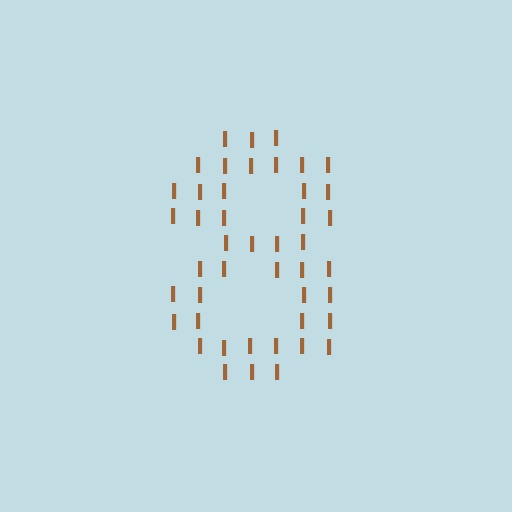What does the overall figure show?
The overall figure shows the digit 8.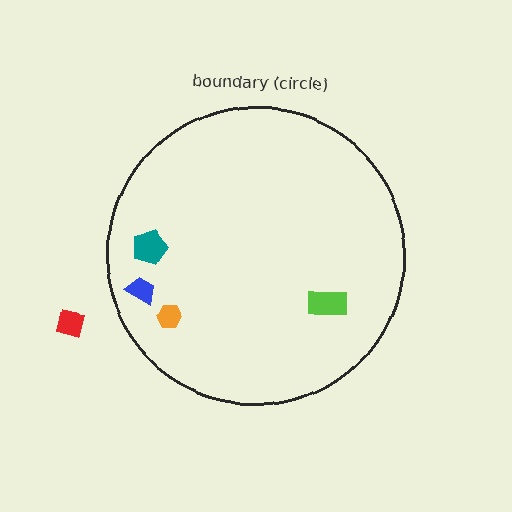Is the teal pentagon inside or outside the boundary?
Inside.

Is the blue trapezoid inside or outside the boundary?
Inside.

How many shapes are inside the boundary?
4 inside, 1 outside.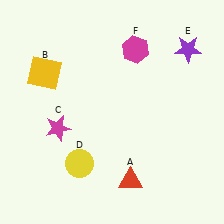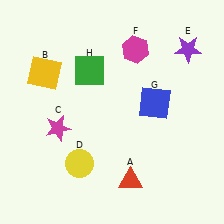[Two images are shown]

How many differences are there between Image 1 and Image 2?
There are 2 differences between the two images.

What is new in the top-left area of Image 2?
A green square (H) was added in the top-left area of Image 2.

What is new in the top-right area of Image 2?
A blue square (G) was added in the top-right area of Image 2.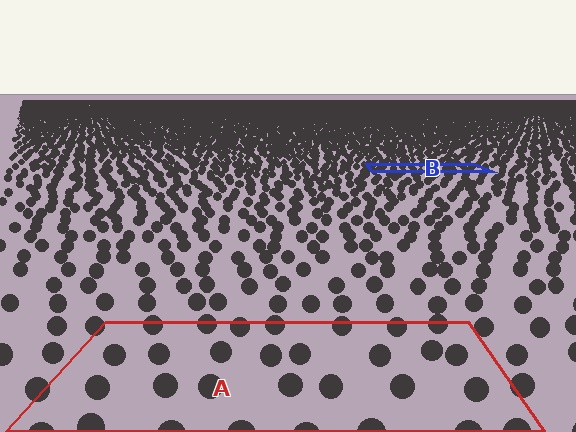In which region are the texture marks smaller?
The texture marks are smaller in region B, because it is farther away.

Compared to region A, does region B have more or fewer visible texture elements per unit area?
Region B has more texture elements per unit area — they are packed more densely because it is farther away.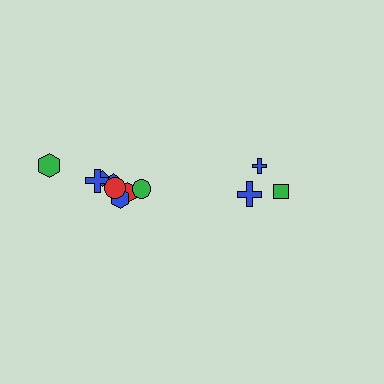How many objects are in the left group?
There are 8 objects.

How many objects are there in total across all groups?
There are 11 objects.